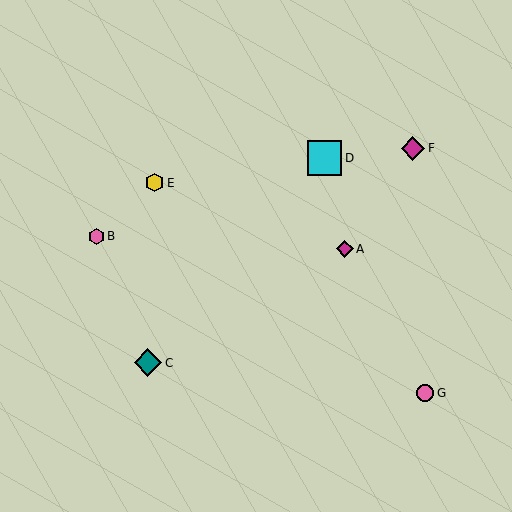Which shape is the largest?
The cyan square (labeled D) is the largest.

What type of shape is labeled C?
Shape C is a teal diamond.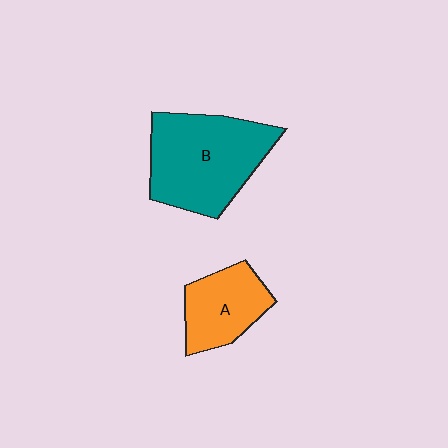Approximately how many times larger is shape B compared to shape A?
Approximately 1.8 times.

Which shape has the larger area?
Shape B (teal).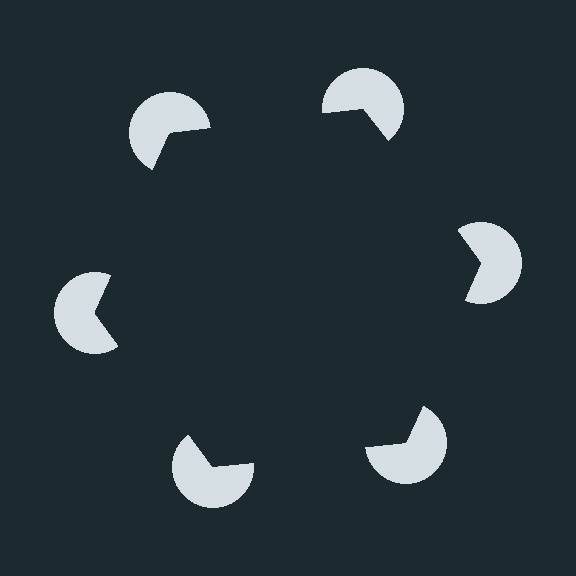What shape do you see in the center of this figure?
An illusory hexagon — its edges are inferred from the aligned wedge cuts in the pac-man discs, not physically drawn.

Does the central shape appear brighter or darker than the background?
It typically appears slightly darker than the background, even though no actual brightness change is drawn.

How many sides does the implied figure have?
6 sides.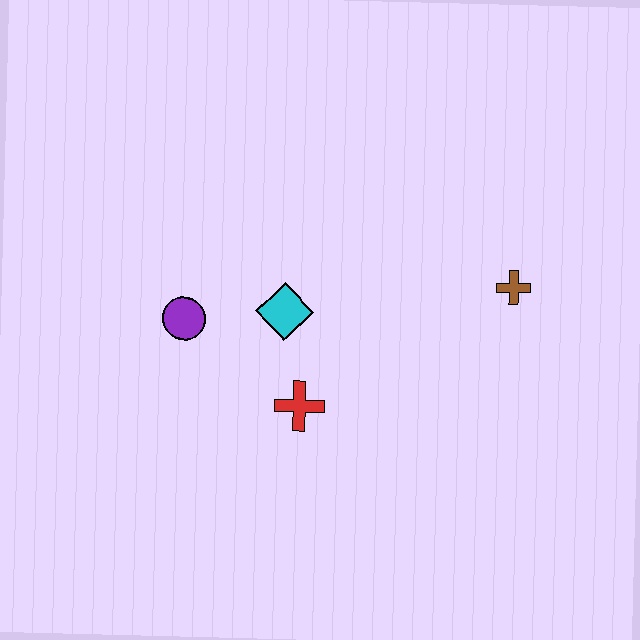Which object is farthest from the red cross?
The brown cross is farthest from the red cross.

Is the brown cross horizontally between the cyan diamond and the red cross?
No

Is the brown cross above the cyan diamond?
Yes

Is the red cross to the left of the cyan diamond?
No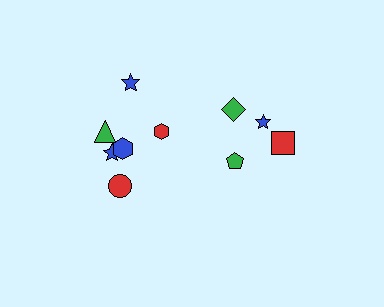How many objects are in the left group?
There are 6 objects.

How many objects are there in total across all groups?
There are 10 objects.